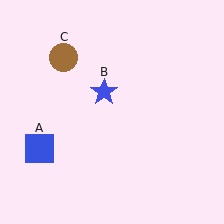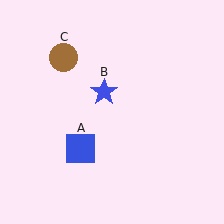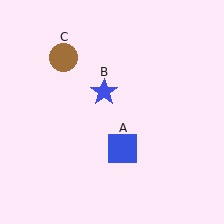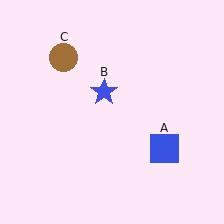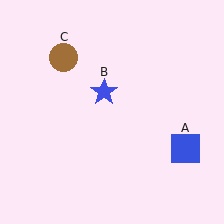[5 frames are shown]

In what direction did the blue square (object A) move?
The blue square (object A) moved right.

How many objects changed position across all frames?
1 object changed position: blue square (object A).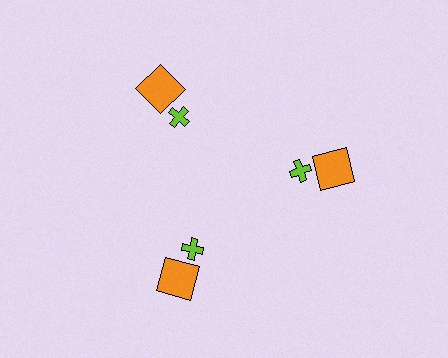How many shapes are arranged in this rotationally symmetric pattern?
There are 6 shapes, arranged in 3 groups of 2.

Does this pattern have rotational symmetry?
Yes, this pattern has 3-fold rotational symmetry. It looks the same after rotating 120 degrees around the center.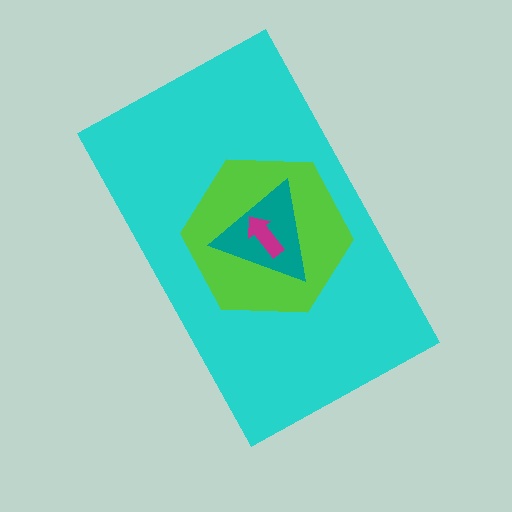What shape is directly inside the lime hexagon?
The teal triangle.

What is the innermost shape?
The magenta arrow.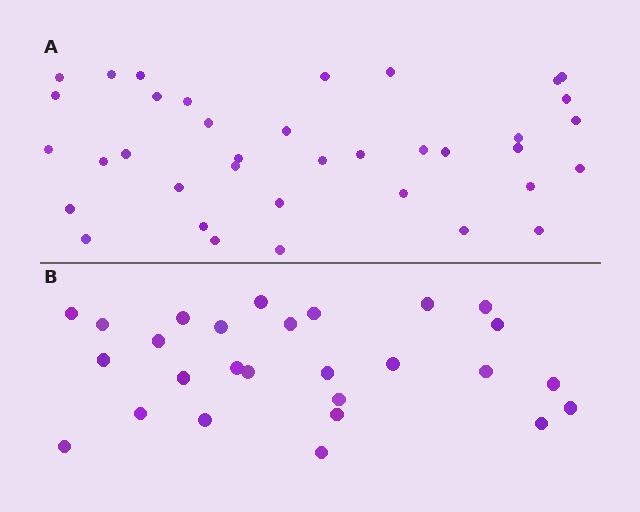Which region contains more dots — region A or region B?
Region A (the top region) has more dots.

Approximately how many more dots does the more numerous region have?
Region A has roughly 10 or so more dots than region B.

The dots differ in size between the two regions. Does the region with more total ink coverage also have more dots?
No. Region B has more total ink coverage because its dots are larger, but region A actually contains more individual dots. Total area can be misleading — the number of items is what matters here.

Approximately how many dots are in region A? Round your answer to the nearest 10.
About 40 dots. (The exact count is 37, which rounds to 40.)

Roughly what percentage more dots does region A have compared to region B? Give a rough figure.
About 35% more.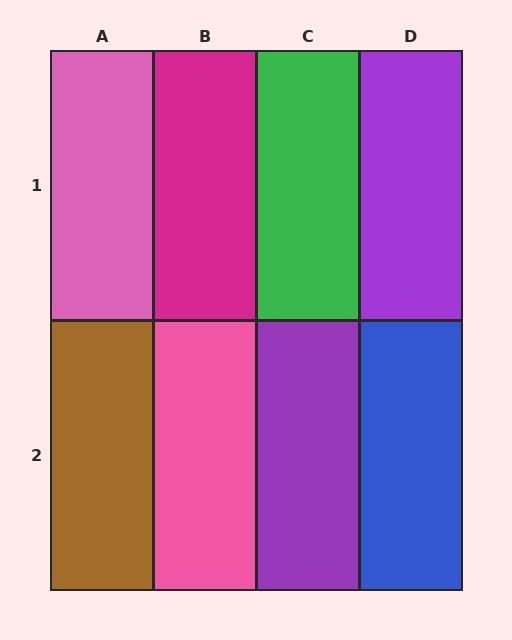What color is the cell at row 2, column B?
Pink.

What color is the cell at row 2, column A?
Brown.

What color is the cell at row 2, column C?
Purple.